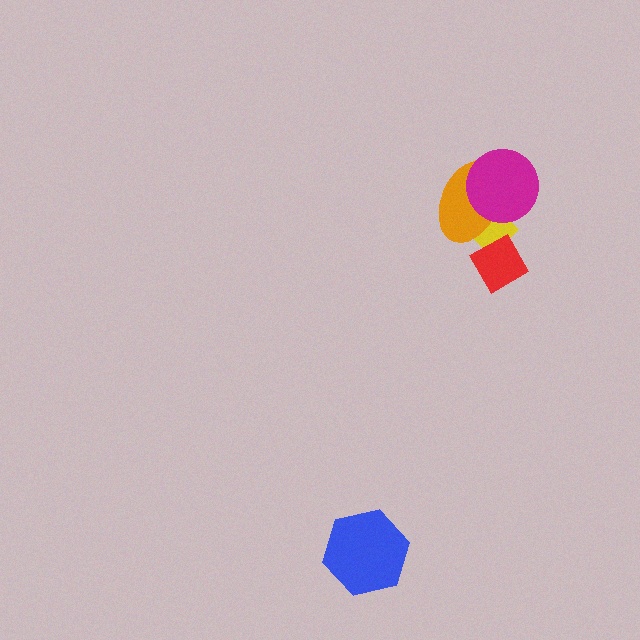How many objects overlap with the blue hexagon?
0 objects overlap with the blue hexagon.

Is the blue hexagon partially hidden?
No, no other shape covers it.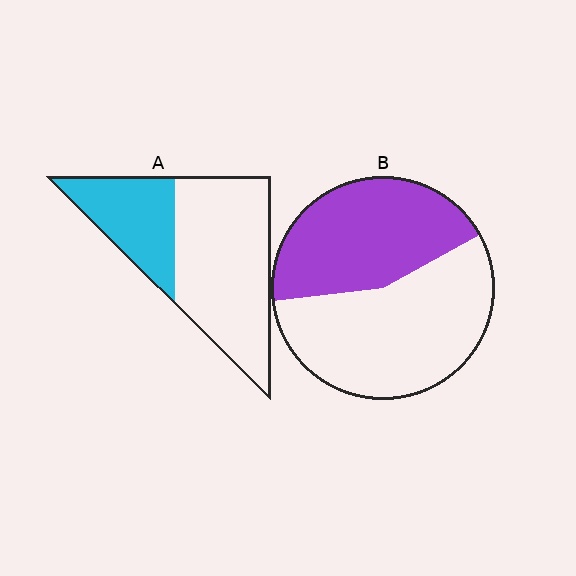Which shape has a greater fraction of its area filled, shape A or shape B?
Shape B.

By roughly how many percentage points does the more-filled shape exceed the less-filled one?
By roughly 10 percentage points (B over A).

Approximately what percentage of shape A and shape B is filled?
A is approximately 35% and B is approximately 45%.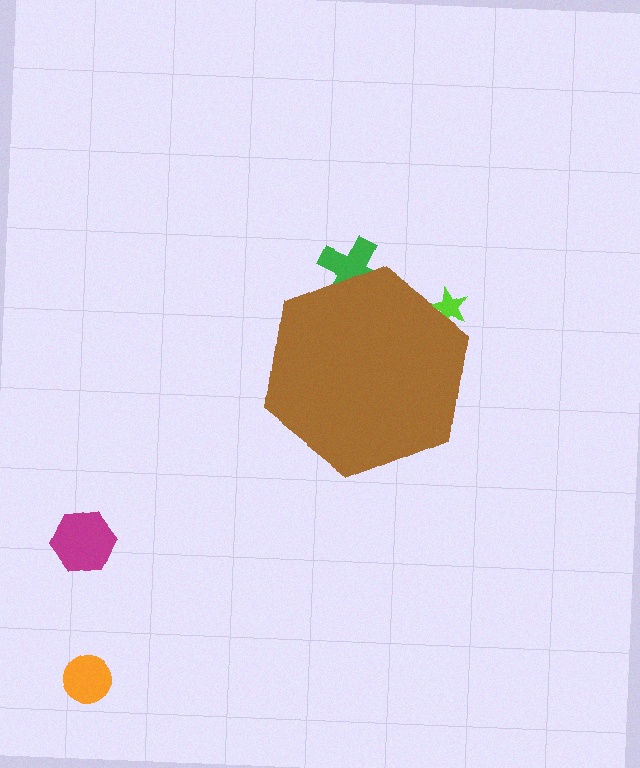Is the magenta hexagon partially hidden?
No, the magenta hexagon is fully visible.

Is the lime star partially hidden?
Yes, the lime star is partially hidden behind the brown hexagon.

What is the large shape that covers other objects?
A brown hexagon.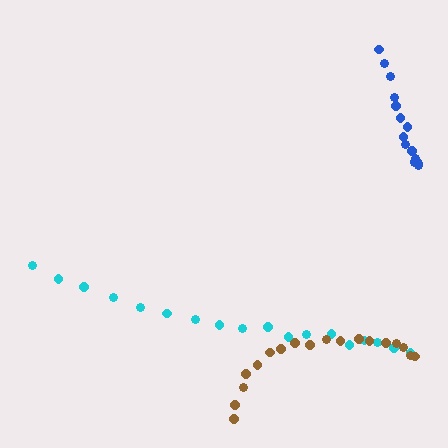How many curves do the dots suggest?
There are 3 distinct paths.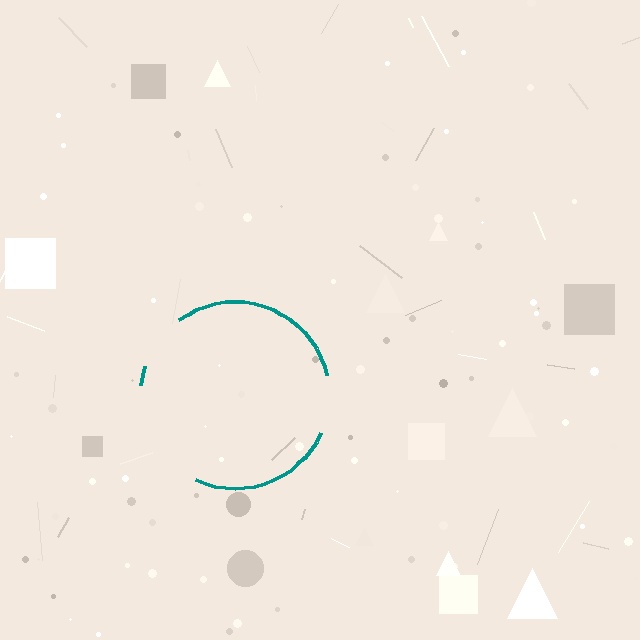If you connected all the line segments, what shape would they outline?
They would outline a circle.